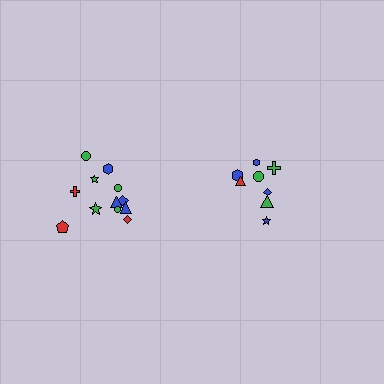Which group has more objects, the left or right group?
The left group.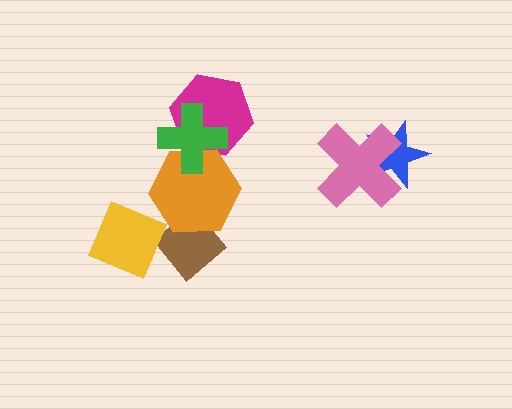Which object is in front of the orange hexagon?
The green cross is in front of the orange hexagon.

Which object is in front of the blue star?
The pink cross is in front of the blue star.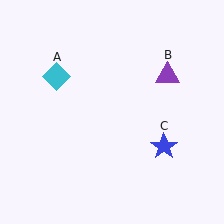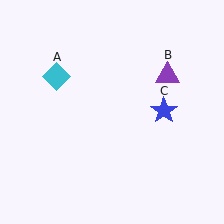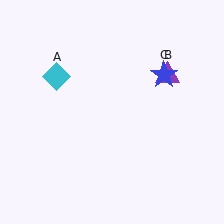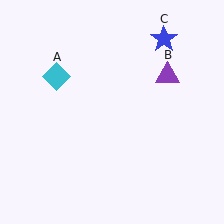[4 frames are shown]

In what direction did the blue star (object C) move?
The blue star (object C) moved up.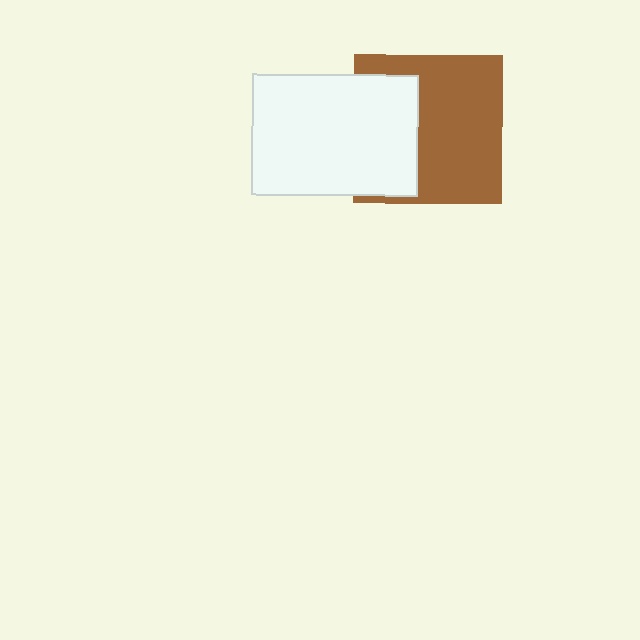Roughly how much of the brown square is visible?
About half of it is visible (roughly 64%).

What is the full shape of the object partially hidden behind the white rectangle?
The partially hidden object is a brown square.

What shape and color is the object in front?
The object in front is a white rectangle.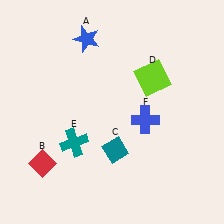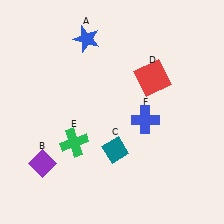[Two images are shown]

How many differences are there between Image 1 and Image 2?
There are 3 differences between the two images.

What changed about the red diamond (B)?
In Image 1, B is red. In Image 2, it changed to purple.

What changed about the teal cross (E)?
In Image 1, E is teal. In Image 2, it changed to green.